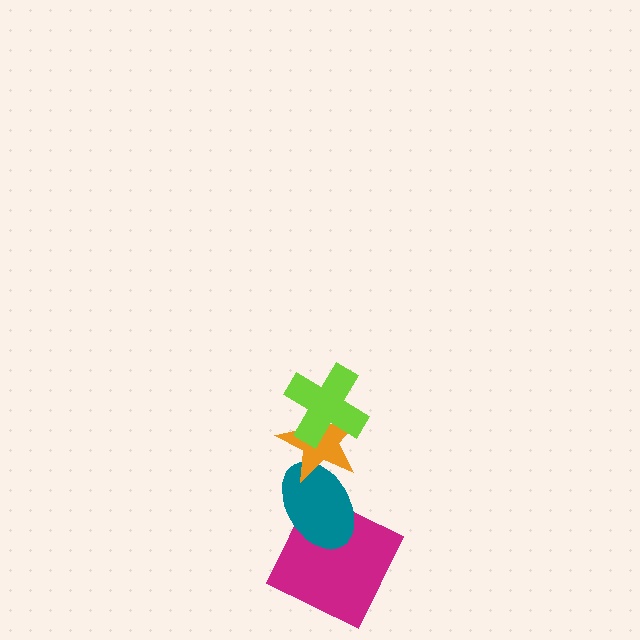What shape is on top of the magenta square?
The teal ellipse is on top of the magenta square.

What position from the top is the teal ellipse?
The teal ellipse is 3rd from the top.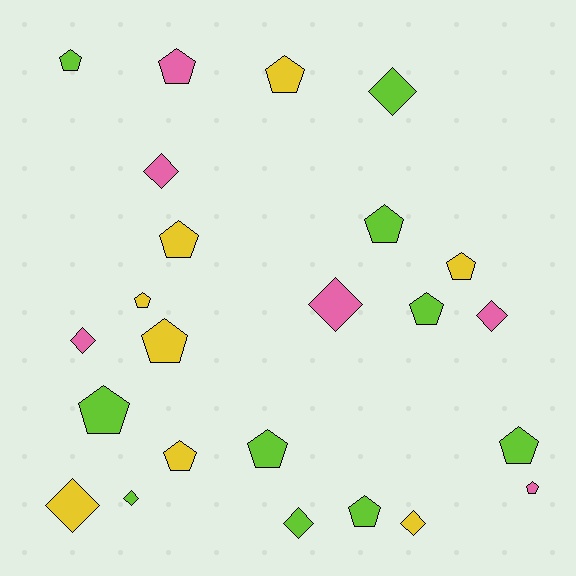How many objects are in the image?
There are 24 objects.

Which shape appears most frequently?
Pentagon, with 15 objects.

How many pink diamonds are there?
There are 4 pink diamonds.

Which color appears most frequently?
Lime, with 10 objects.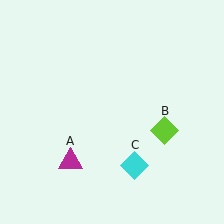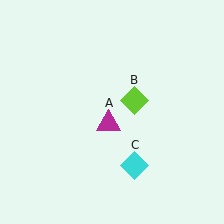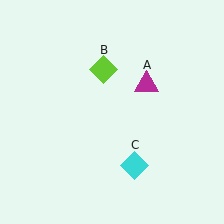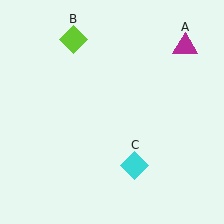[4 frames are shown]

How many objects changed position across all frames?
2 objects changed position: magenta triangle (object A), lime diamond (object B).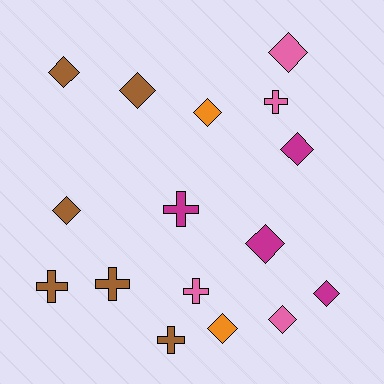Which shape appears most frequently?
Diamond, with 10 objects.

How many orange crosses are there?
There are no orange crosses.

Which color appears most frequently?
Brown, with 6 objects.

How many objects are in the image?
There are 16 objects.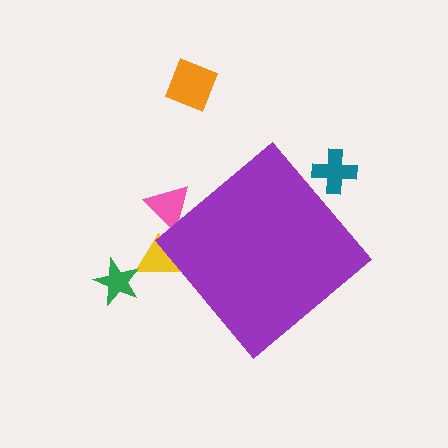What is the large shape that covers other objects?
A purple diamond.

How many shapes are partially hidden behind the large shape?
3 shapes are partially hidden.